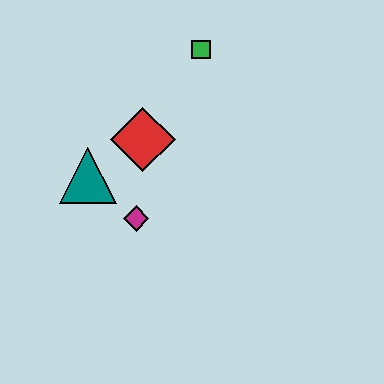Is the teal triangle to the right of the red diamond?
No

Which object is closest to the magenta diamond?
The teal triangle is closest to the magenta diamond.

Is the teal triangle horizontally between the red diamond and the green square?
No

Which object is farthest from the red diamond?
The green square is farthest from the red diamond.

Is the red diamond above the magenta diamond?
Yes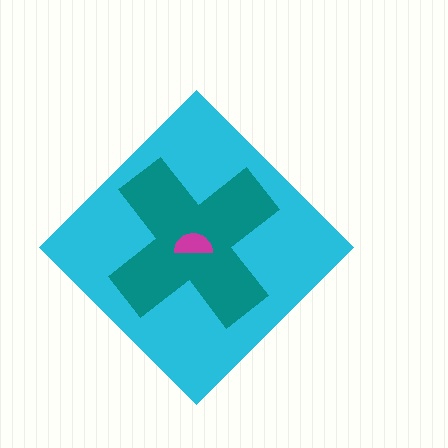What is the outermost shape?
The cyan diamond.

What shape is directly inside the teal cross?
The magenta semicircle.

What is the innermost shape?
The magenta semicircle.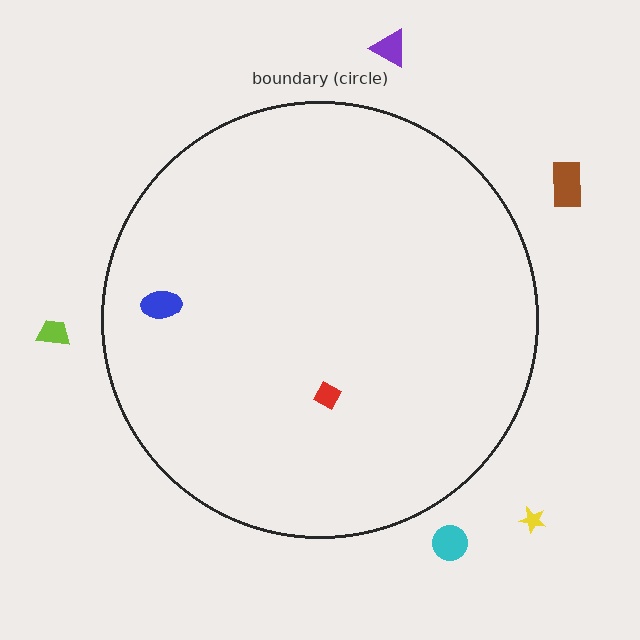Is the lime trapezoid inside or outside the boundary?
Outside.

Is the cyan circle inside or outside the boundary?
Outside.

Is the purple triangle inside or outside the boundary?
Outside.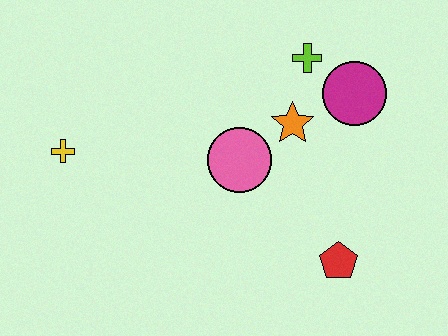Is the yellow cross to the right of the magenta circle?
No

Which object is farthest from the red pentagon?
The yellow cross is farthest from the red pentagon.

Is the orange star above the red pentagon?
Yes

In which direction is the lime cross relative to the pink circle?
The lime cross is above the pink circle.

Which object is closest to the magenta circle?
The lime cross is closest to the magenta circle.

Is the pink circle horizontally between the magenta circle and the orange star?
No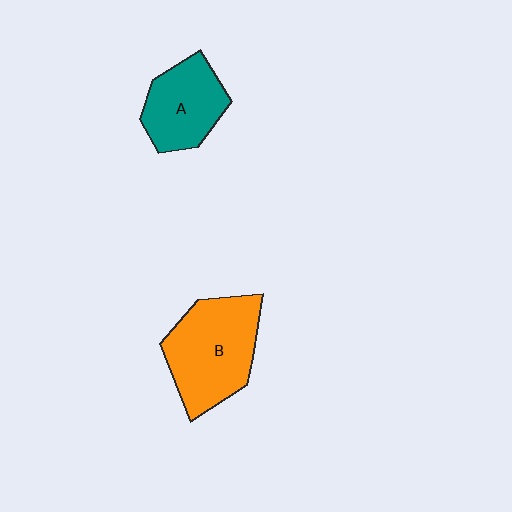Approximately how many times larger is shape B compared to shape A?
Approximately 1.4 times.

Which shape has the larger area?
Shape B (orange).